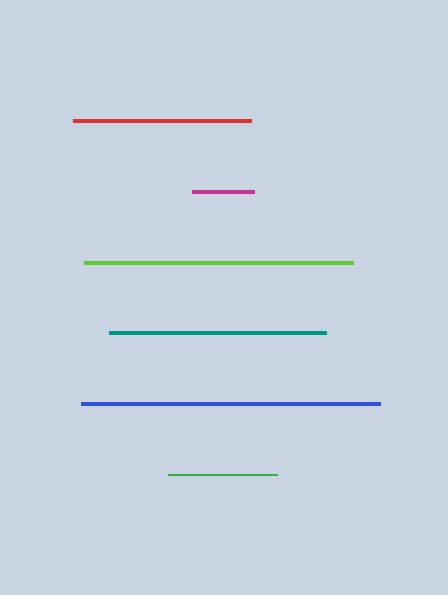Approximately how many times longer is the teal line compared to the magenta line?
The teal line is approximately 3.5 times the length of the magenta line.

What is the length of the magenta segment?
The magenta segment is approximately 62 pixels long.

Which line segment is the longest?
The blue line is the longest at approximately 299 pixels.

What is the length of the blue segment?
The blue segment is approximately 299 pixels long.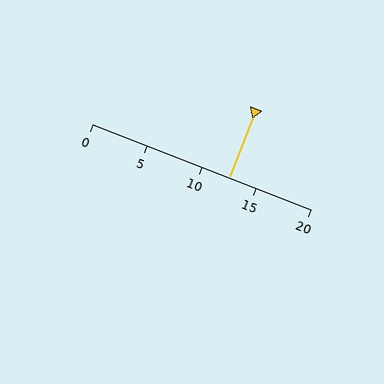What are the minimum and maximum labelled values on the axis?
The axis runs from 0 to 20.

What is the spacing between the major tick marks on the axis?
The major ticks are spaced 5 apart.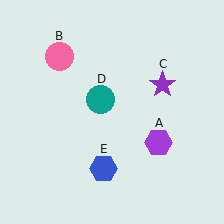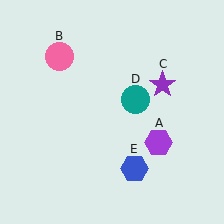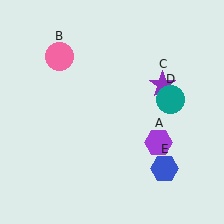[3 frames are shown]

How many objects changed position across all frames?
2 objects changed position: teal circle (object D), blue hexagon (object E).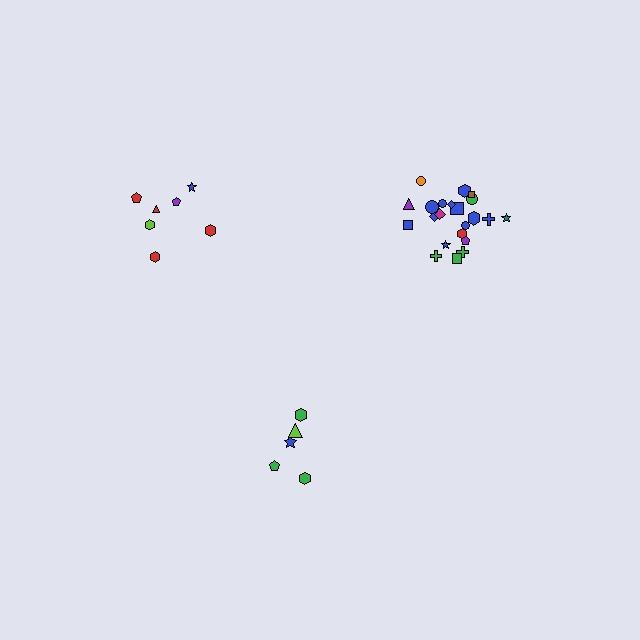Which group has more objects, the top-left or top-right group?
The top-right group.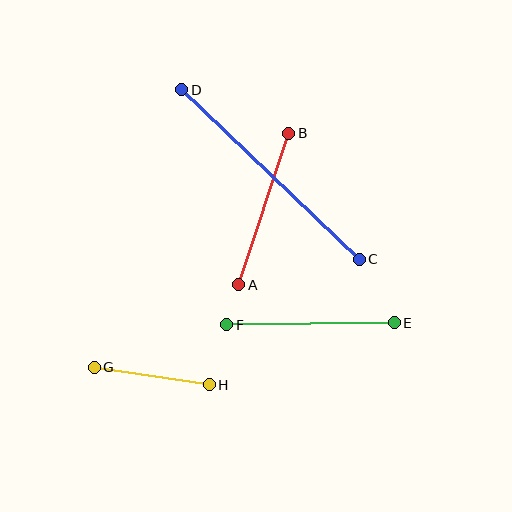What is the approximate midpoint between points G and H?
The midpoint is at approximately (152, 376) pixels.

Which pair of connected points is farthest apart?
Points C and D are farthest apart.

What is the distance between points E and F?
The distance is approximately 167 pixels.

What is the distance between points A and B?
The distance is approximately 159 pixels.